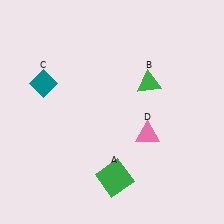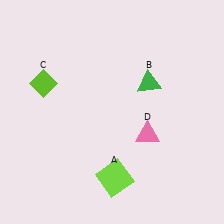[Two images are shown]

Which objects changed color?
A changed from green to lime. C changed from teal to lime.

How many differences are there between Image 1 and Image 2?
There are 2 differences between the two images.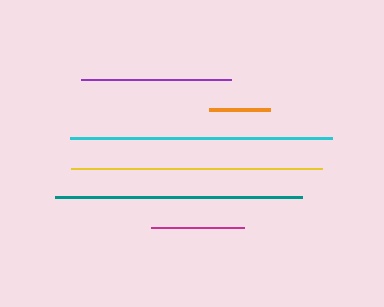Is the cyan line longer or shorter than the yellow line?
The cyan line is longer than the yellow line.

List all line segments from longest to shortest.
From longest to shortest: cyan, yellow, teal, purple, magenta, orange.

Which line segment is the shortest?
The orange line is the shortest at approximately 61 pixels.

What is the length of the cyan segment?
The cyan segment is approximately 262 pixels long.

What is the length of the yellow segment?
The yellow segment is approximately 250 pixels long.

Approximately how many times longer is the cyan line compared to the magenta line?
The cyan line is approximately 2.8 times the length of the magenta line.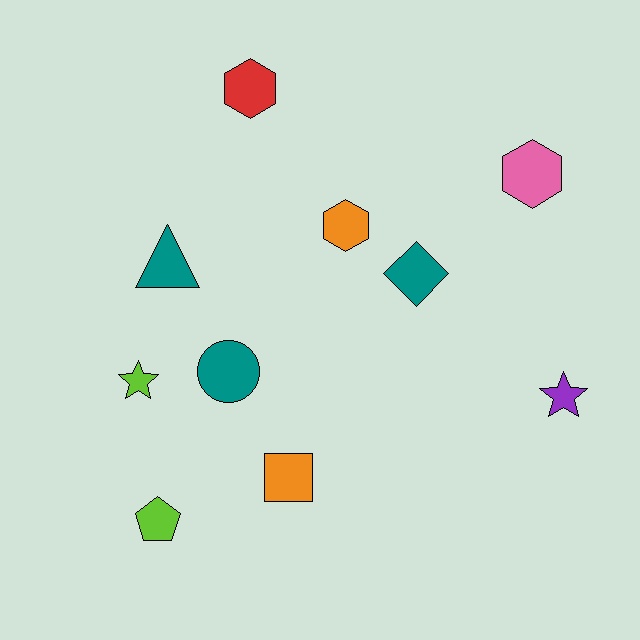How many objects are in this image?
There are 10 objects.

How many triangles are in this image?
There is 1 triangle.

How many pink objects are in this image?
There is 1 pink object.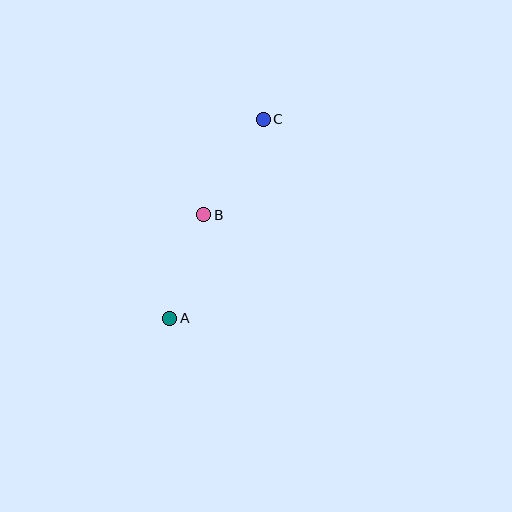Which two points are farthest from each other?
Points A and C are farthest from each other.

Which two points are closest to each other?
Points A and B are closest to each other.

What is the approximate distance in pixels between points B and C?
The distance between B and C is approximately 113 pixels.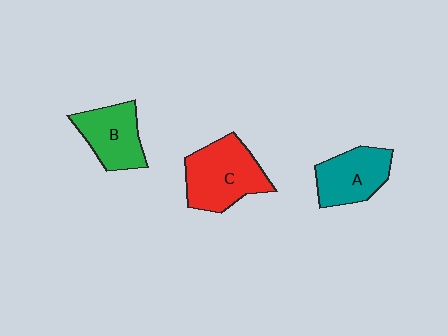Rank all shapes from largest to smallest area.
From largest to smallest: C (red), A (teal), B (green).